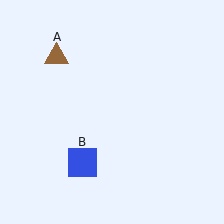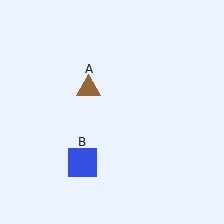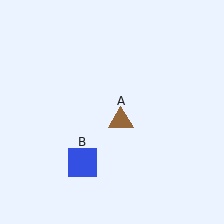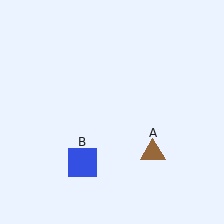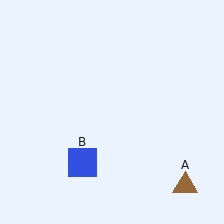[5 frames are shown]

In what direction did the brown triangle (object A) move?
The brown triangle (object A) moved down and to the right.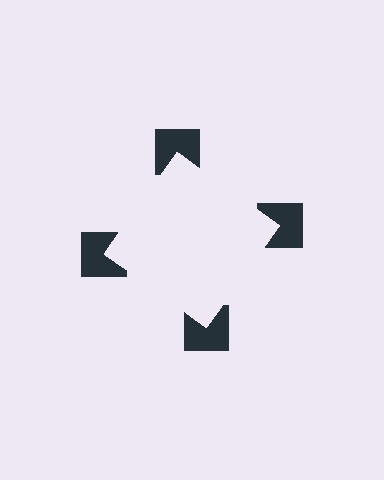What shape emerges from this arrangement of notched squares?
An illusory square — its edges are inferred from the aligned wedge cuts in the notched squares, not physically drawn.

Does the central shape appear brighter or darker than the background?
It typically appears slightly brighter than the background, even though no actual brightness change is drawn.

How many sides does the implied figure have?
4 sides.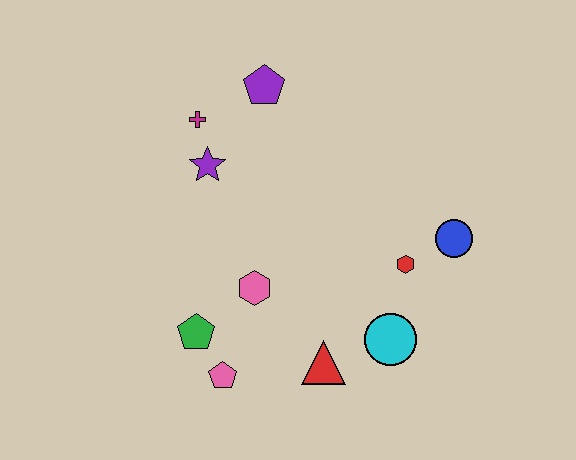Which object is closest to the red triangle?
The cyan circle is closest to the red triangle.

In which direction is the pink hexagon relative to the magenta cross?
The pink hexagon is below the magenta cross.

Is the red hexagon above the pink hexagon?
Yes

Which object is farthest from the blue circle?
The magenta cross is farthest from the blue circle.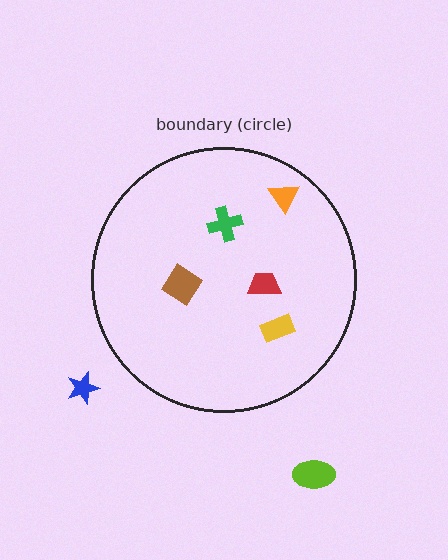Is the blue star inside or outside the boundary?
Outside.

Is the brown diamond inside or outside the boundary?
Inside.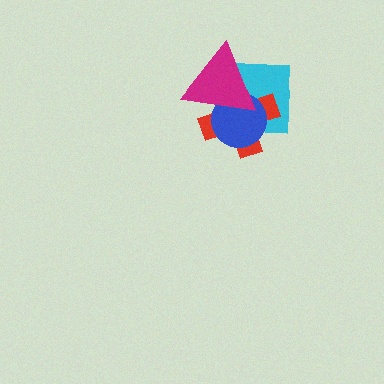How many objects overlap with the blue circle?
3 objects overlap with the blue circle.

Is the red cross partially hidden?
Yes, it is partially covered by another shape.